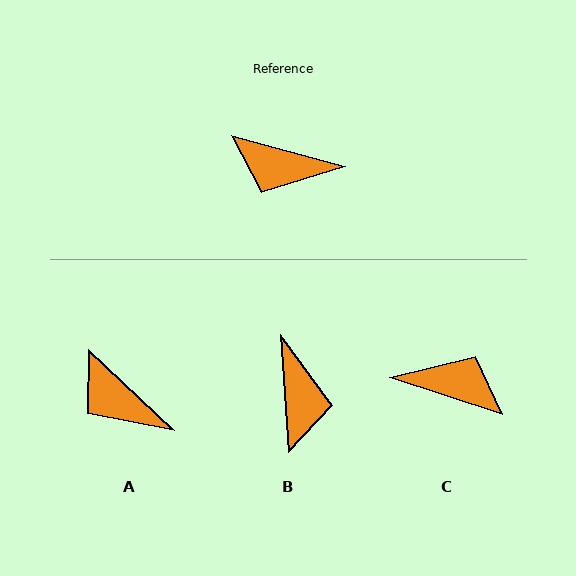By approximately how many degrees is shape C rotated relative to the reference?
Approximately 177 degrees counter-clockwise.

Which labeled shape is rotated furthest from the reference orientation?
C, about 177 degrees away.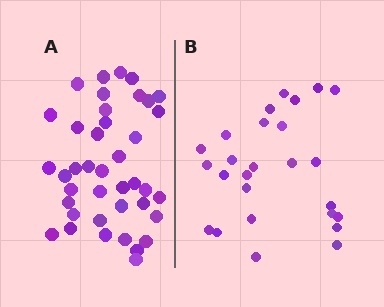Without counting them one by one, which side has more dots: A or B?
Region A (the left region) has more dots.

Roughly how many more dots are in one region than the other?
Region A has approximately 15 more dots than region B.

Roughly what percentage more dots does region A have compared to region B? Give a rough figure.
About 55% more.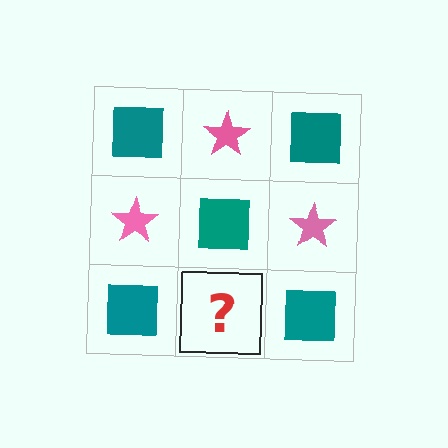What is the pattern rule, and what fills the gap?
The rule is that it alternates teal square and pink star in a checkerboard pattern. The gap should be filled with a pink star.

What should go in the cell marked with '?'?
The missing cell should contain a pink star.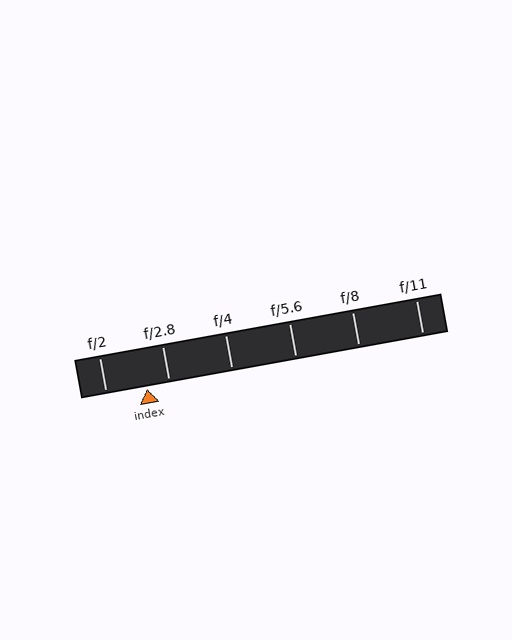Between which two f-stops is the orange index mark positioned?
The index mark is between f/2 and f/2.8.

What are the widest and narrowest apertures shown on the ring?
The widest aperture shown is f/2 and the narrowest is f/11.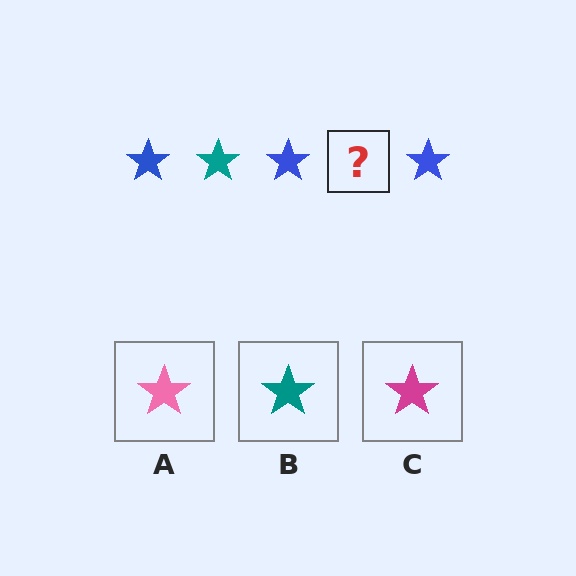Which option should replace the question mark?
Option B.